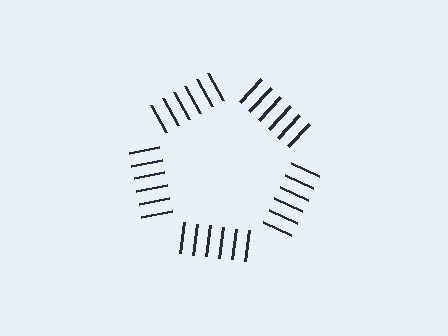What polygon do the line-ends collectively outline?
An illusory pentagon — the line segments terminate on its edges but no continuous stroke is drawn.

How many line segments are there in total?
30 — 6 along each of the 5 edges.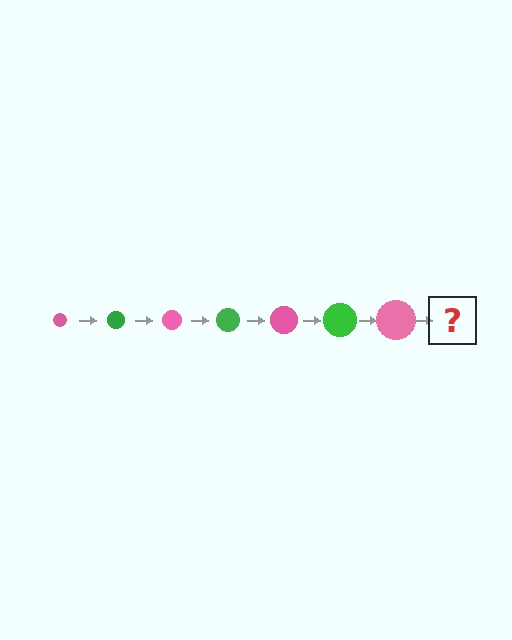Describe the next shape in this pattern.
It should be a green circle, larger than the previous one.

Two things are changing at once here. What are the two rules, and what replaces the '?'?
The two rules are that the circle grows larger each step and the color cycles through pink and green. The '?' should be a green circle, larger than the previous one.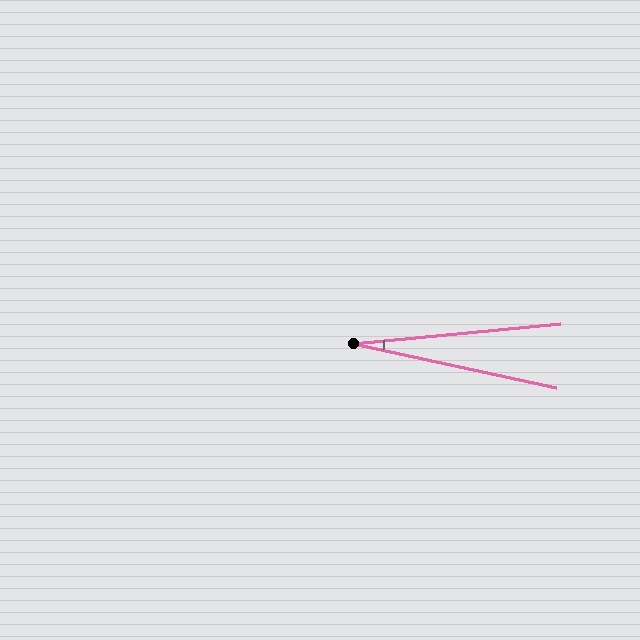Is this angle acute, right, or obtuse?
It is acute.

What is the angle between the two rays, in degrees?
Approximately 18 degrees.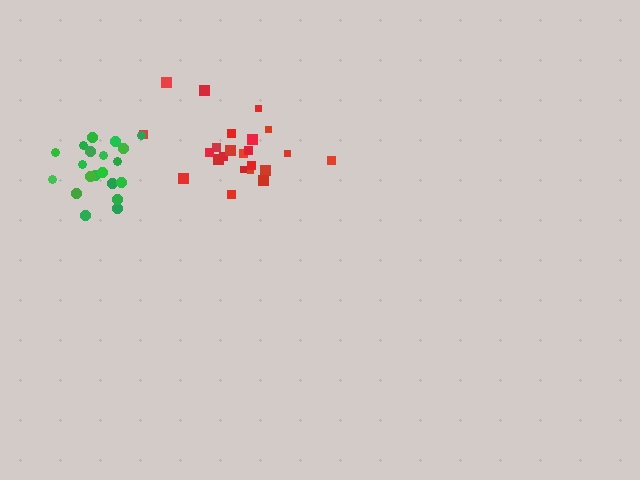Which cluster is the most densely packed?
Green.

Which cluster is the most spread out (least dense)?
Red.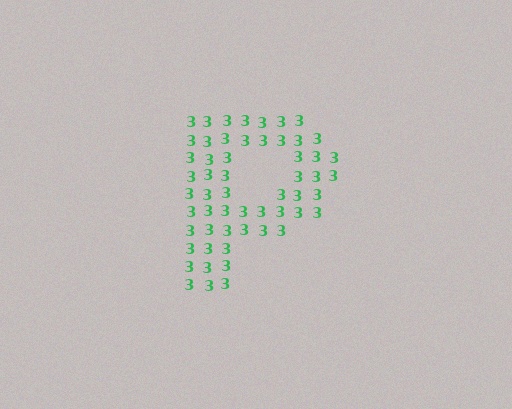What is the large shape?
The large shape is the letter P.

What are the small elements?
The small elements are digit 3's.